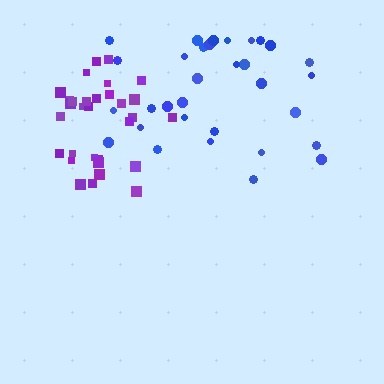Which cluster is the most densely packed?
Purple.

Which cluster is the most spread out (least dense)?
Blue.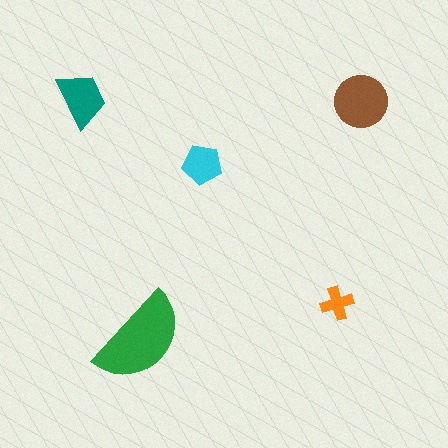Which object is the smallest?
The orange cross.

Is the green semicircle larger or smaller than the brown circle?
Larger.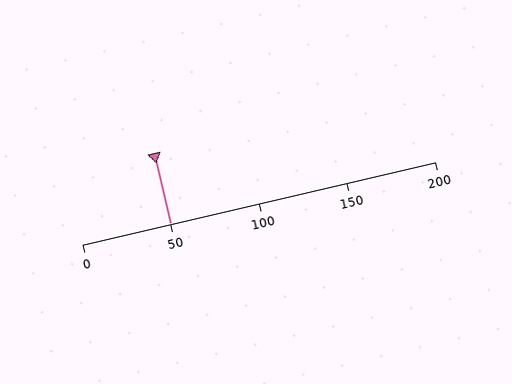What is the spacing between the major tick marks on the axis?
The major ticks are spaced 50 apart.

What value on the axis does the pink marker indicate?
The marker indicates approximately 50.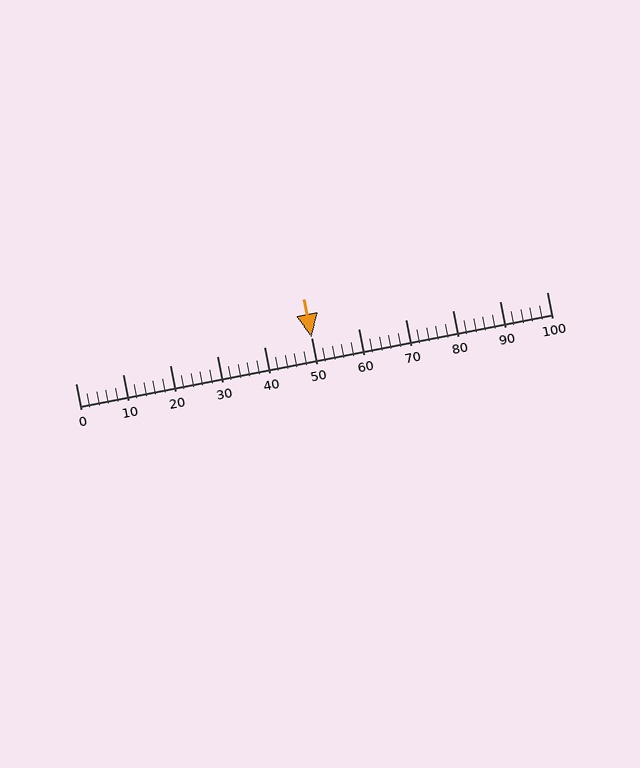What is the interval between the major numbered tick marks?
The major tick marks are spaced 10 units apart.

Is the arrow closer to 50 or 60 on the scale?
The arrow is closer to 50.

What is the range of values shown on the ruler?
The ruler shows values from 0 to 100.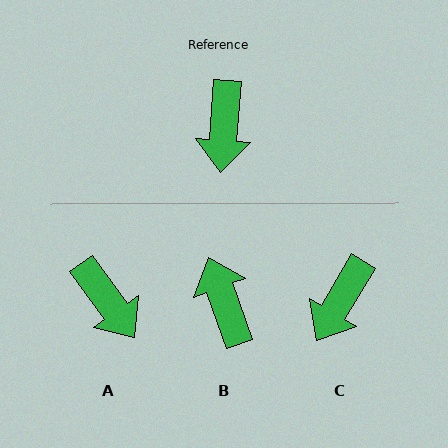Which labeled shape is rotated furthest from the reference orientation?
B, about 156 degrees away.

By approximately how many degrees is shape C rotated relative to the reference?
Approximately 27 degrees clockwise.